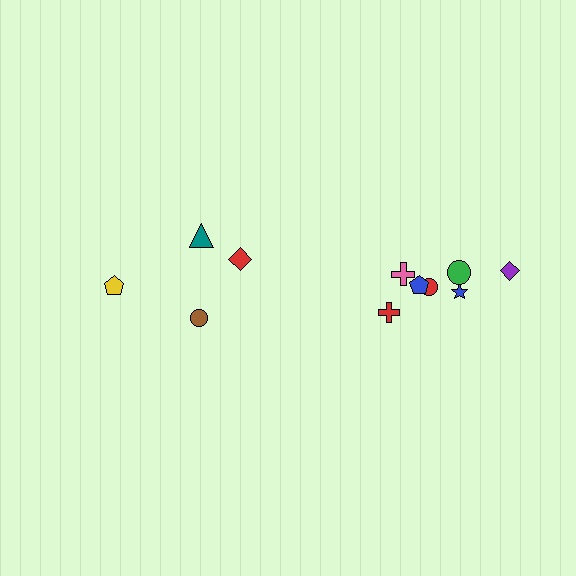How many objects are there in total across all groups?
There are 11 objects.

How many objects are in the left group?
There are 4 objects.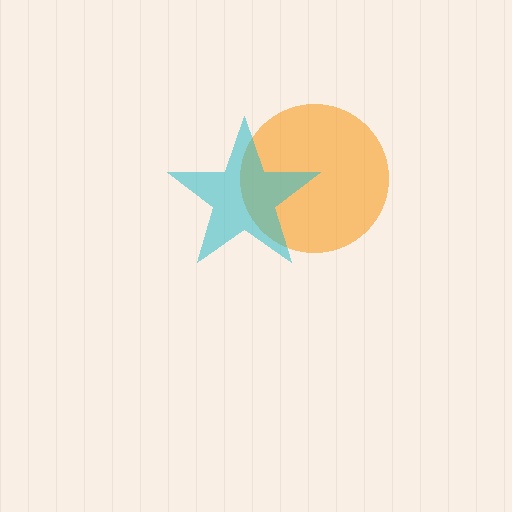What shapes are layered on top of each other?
The layered shapes are: an orange circle, a cyan star.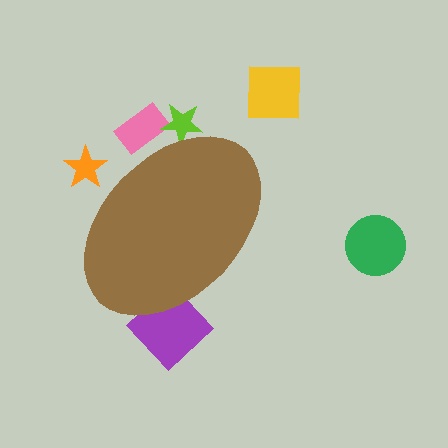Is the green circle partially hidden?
No, the green circle is fully visible.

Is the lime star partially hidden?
Yes, the lime star is partially hidden behind the brown ellipse.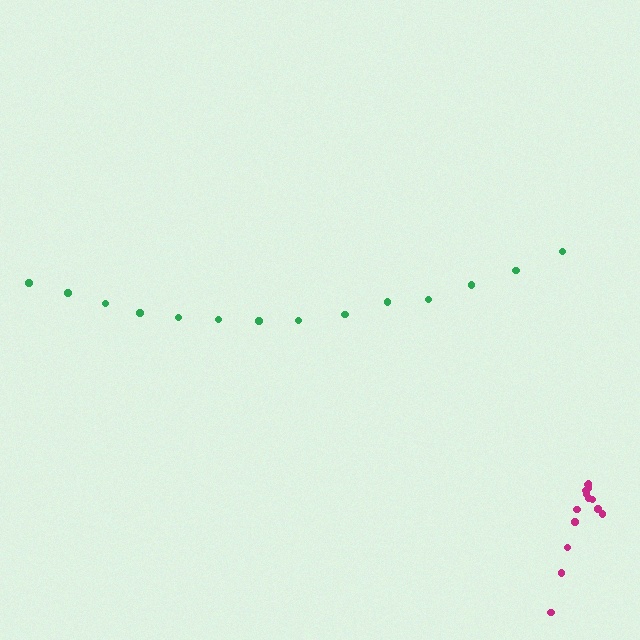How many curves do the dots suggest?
There are 2 distinct paths.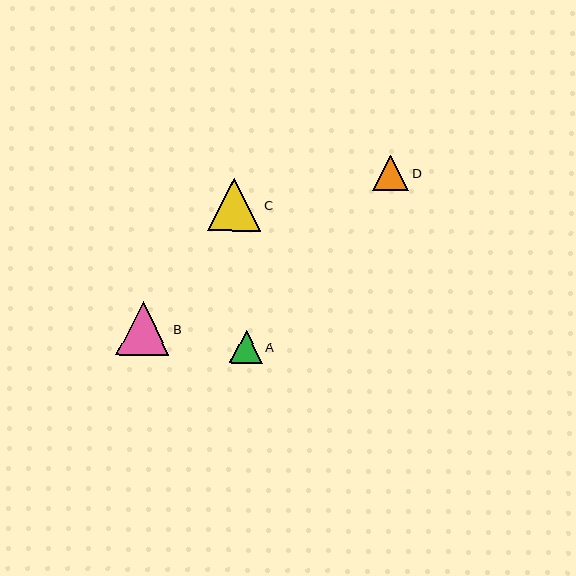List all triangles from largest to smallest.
From largest to smallest: B, C, D, A.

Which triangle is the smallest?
Triangle A is the smallest with a size of approximately 33 pixels.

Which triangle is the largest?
Triangle B is the largest with a size of approximately 54 pixels.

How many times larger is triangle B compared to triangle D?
Triangle B is approximately 1.5 times the size of triangle D.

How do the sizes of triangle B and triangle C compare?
Triangle B and triangle C are approximately the same size.